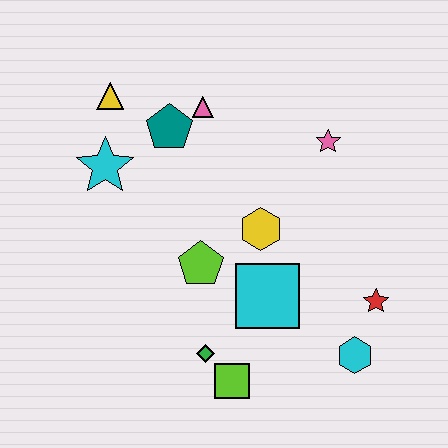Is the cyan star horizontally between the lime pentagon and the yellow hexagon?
No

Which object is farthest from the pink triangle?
The cyan hexagon is farthest from the pink triangle.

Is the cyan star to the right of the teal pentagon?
No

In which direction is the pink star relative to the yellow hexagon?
The pink star is above the yellow hexagon.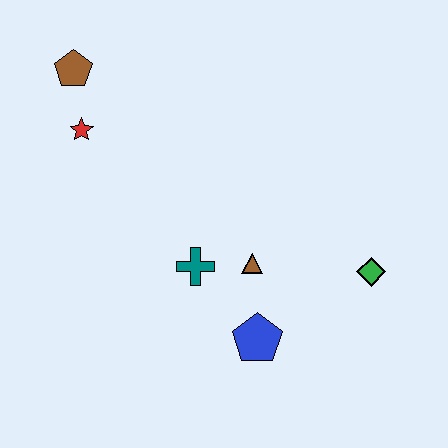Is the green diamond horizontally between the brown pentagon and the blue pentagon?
No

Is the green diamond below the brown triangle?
Yes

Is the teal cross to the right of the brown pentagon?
Yes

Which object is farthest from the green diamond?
The brown pentagon is farthest from the green diamond.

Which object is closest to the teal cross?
The brown triangle is closest to the teal cross.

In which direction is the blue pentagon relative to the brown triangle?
The blue pentagon is below the brown triangle.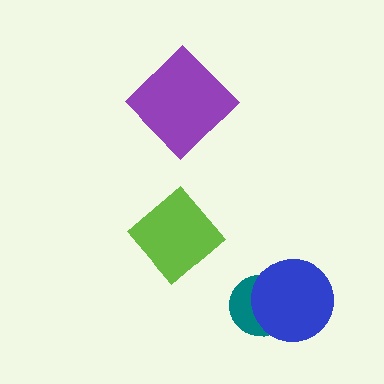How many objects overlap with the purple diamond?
0 objects overlap with the purple diamond.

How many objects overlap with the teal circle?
1 object overlaps with the teal circle.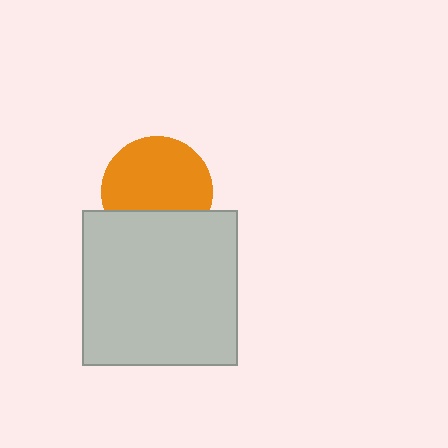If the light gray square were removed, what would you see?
You would see the complete orange circle.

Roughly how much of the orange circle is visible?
Most of it is visible (roughly 70%).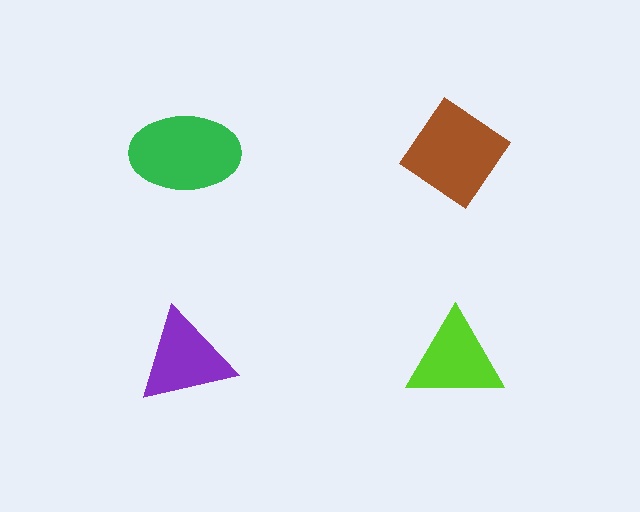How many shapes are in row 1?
2 shapes.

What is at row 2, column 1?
A purple triangle.